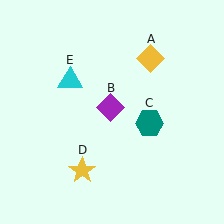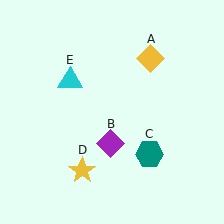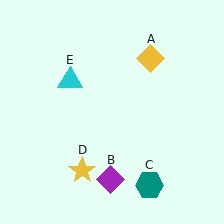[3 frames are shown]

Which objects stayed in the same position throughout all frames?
Yellow diamond (object A) and yellow star (object D) and cyan triangle (object E) remained stationary.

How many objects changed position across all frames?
2 objects changed position: purple diamond (object B), teal hexagon (object C).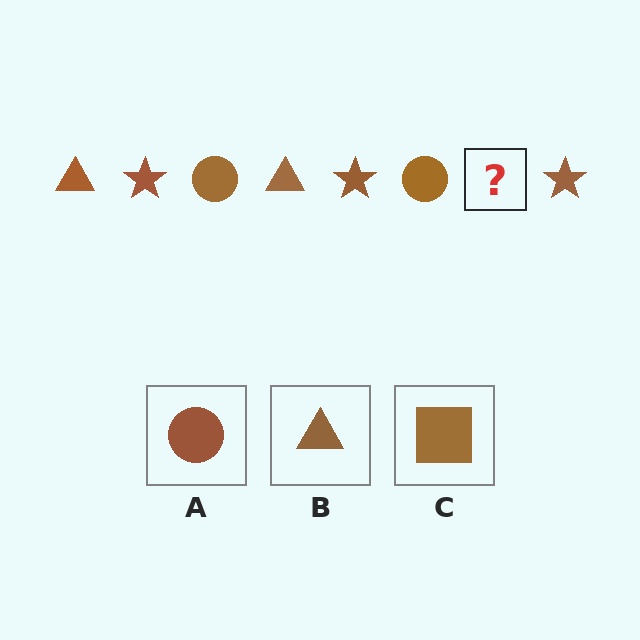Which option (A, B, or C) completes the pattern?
B.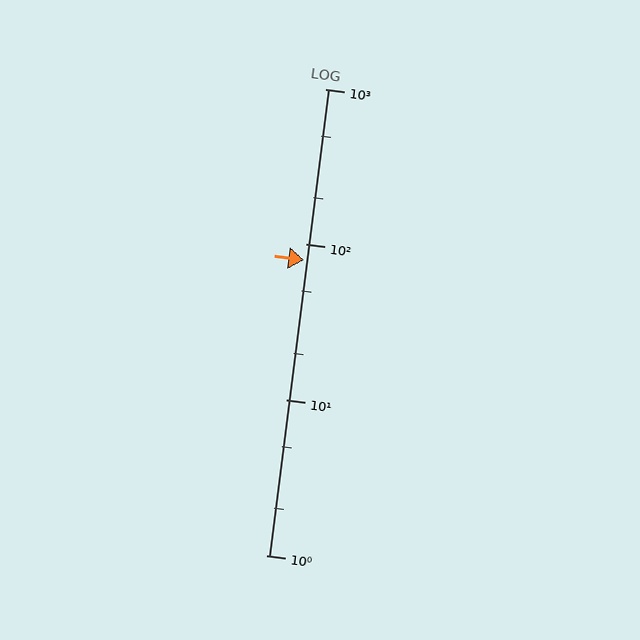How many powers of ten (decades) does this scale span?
The scale spans 3 decades, from 1 to 1000.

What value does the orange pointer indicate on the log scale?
The pointer indicates approximately 79.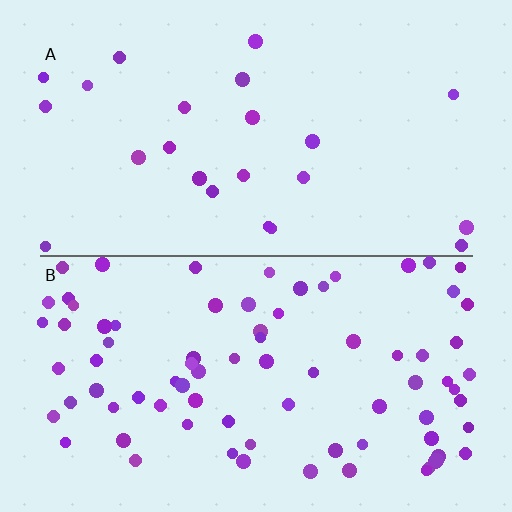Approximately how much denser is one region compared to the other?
Approximately 3.6× — region B over region A.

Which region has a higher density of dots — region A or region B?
B (the bottom).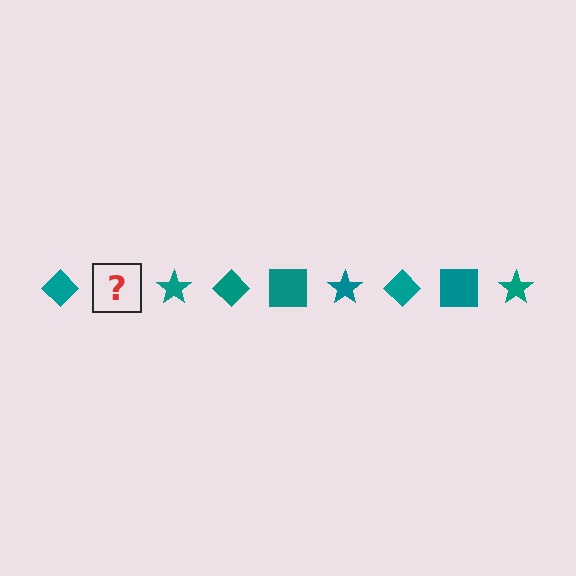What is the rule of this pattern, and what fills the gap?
The rule is that the pattern cycles through diamond, square, star shapes in teal. The gap should be filled with a teal square.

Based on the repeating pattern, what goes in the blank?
The blank should be a teal square.